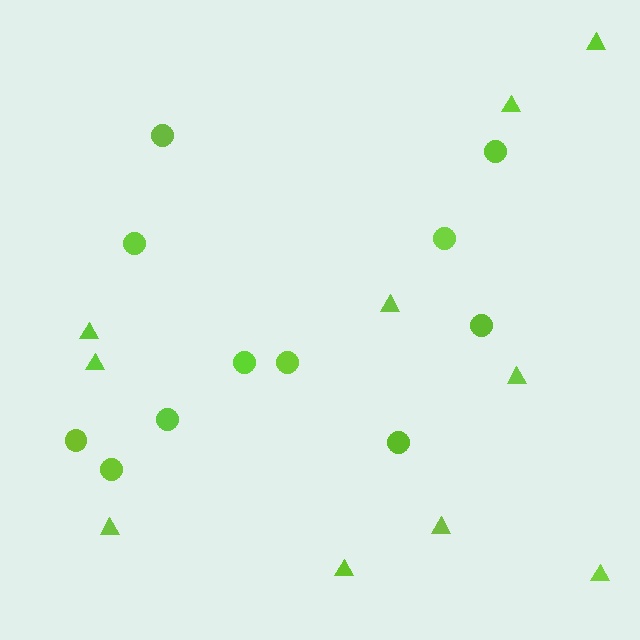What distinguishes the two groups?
There are 2 groups: one group of triangles (10) and one group of circles (11).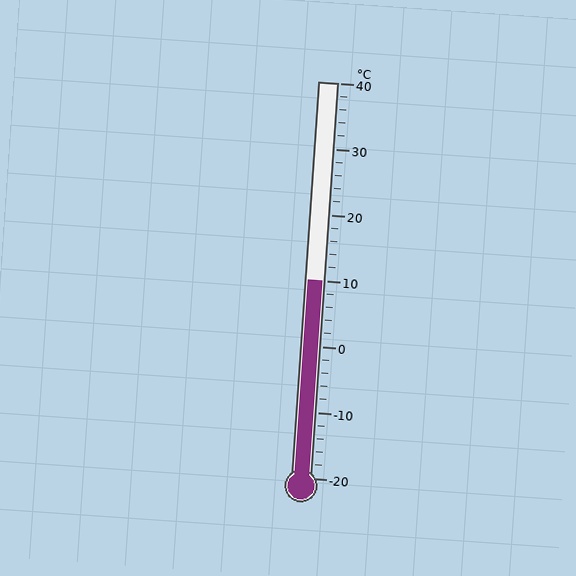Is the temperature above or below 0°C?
The temperature is above 0°C.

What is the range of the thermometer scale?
The thermometer scale ranges from -20°C to 40°C.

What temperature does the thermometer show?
The thermometer shows approximately 10°C.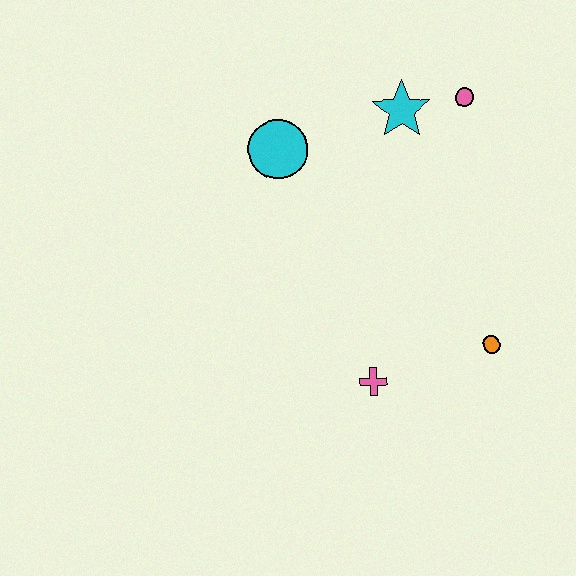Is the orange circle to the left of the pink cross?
No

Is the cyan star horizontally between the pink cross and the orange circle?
Yes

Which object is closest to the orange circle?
The pink cross is closest to the orange circle.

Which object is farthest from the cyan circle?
The orange circle is farthest from the cyan circle.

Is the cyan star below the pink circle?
Yes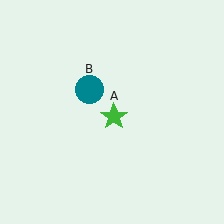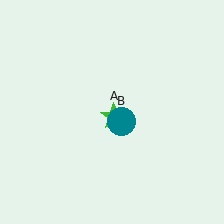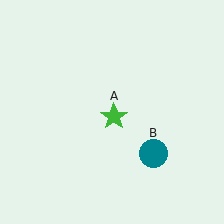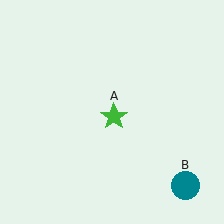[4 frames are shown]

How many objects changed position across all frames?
1 object changed position: teal circle (object B).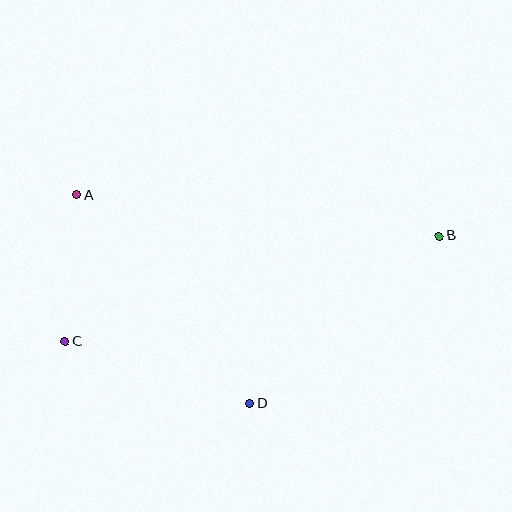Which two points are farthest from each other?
Points B and C are farthest from each other.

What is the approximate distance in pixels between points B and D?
The distance between B and D is approximately 253 pixels.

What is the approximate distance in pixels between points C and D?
The distance between C and D is approximately 195 pixels.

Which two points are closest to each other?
Points A and C are closest to each other.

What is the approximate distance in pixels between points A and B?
The distance between A and B is approximately 365 pixels.